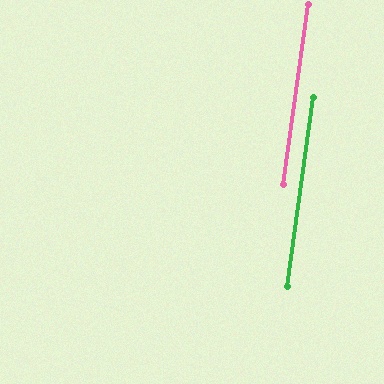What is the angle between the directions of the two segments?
Approximately 0 degrees.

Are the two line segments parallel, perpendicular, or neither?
Parallel — their directions differ by only 0.1°.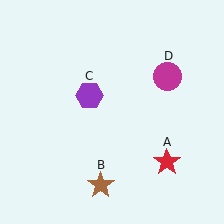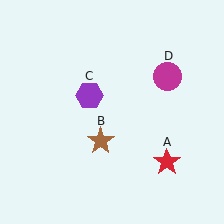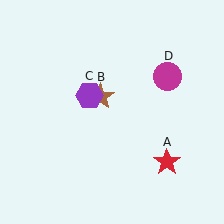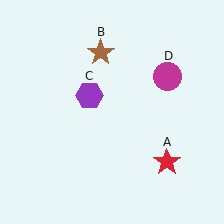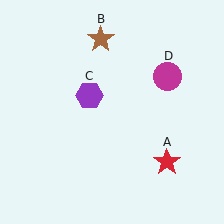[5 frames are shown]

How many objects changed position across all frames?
1 object changed position: brown star (object B).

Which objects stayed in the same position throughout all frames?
Red star (object A) and purple hexagon (object C) and magenta circle (object D) remained stationary.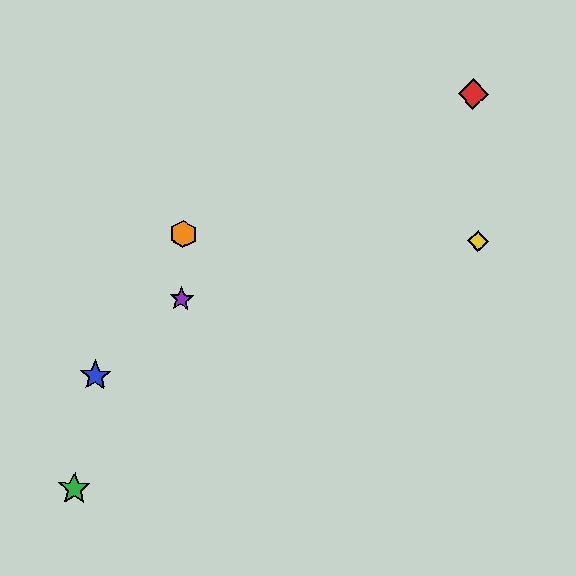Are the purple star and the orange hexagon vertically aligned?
Yes, both are at x≈181.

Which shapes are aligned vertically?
The purple star, the orange hexagon are aligned vertically.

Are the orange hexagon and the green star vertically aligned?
No, the orange hexagon is at x≈184 and the green star is at x≈74.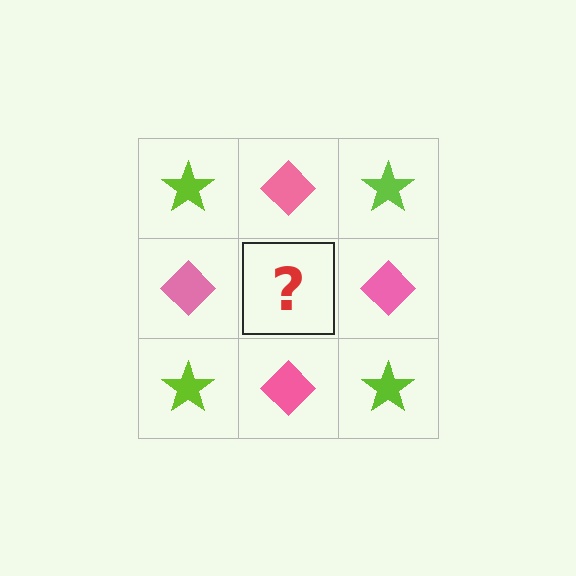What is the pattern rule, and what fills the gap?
The rule is that it alternates lime star and pink diamond in a checkerboard pattern. The gap should be filled with a lime star.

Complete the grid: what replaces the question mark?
The question mark should be replaced with a lime star.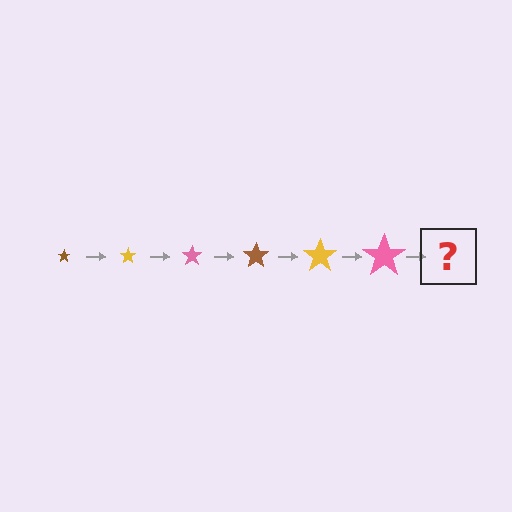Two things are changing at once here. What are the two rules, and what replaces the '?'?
The two rules are that the star grows larger each step and the color cycles through brown, yellow, and pink. The '?' should be a brown star, larger than the previous one.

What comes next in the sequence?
The next element should be a brown star, larger than the previous one.